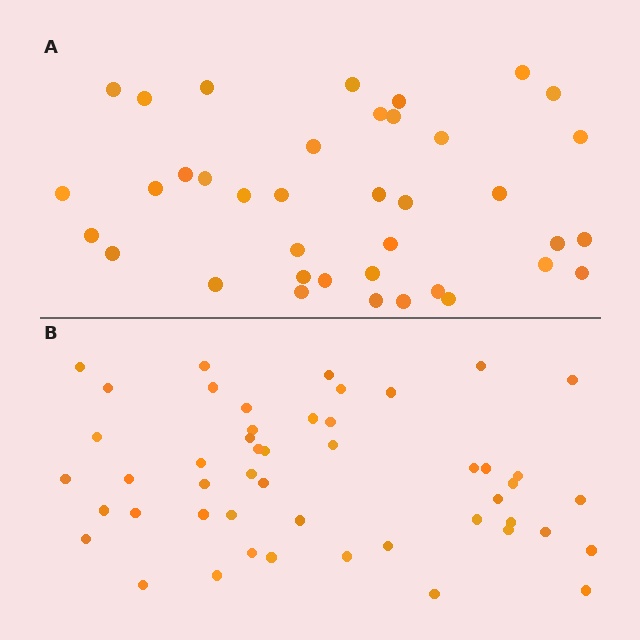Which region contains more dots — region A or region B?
Region B (the bottom region) has more dots.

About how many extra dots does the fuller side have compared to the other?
Region B has roughly 12 or so more dots than region A.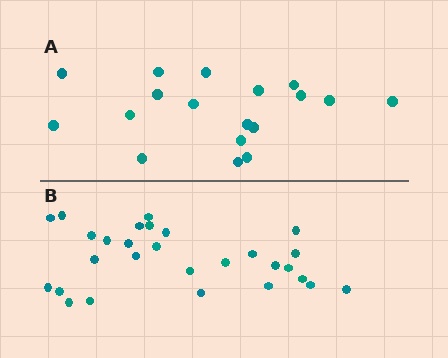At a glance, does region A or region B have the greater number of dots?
Region B (the bottom region) has more dots.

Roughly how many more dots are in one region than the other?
Region B has roughly 10 or so more dots than region A.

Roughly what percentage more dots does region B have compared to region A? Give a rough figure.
About 55% more.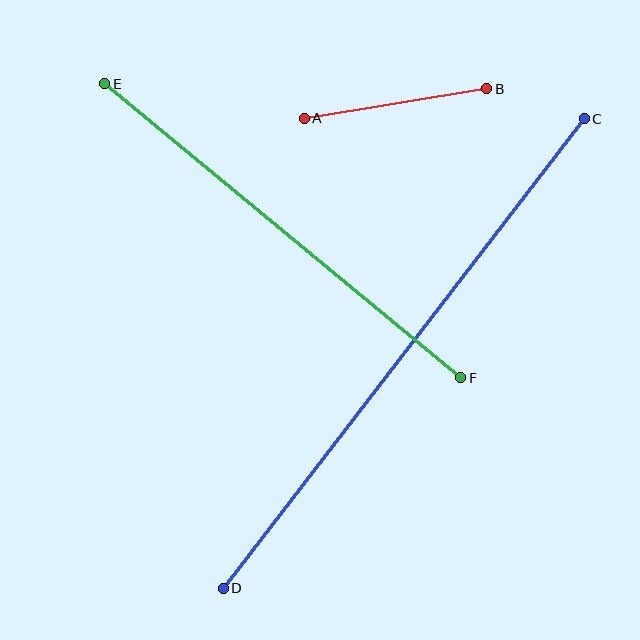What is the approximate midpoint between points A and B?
The midpoint is at approximately (396, 104) pixels.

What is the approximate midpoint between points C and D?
The midpoint is at approximately (404, 354) pixels.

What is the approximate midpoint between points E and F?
The midpoint is at approximately (283, 231) pixels.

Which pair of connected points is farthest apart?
Points C and D are farthest apart.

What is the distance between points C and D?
The distance is approximately 592 pixels.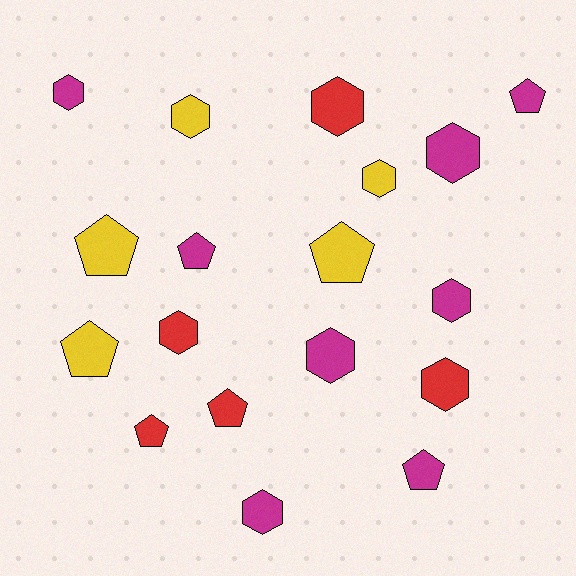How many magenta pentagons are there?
There are 3 magenta pentagons.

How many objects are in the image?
There are 18 objects.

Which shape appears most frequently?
Hexagon, with 10 objects.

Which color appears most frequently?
Magenta, with 8 objects.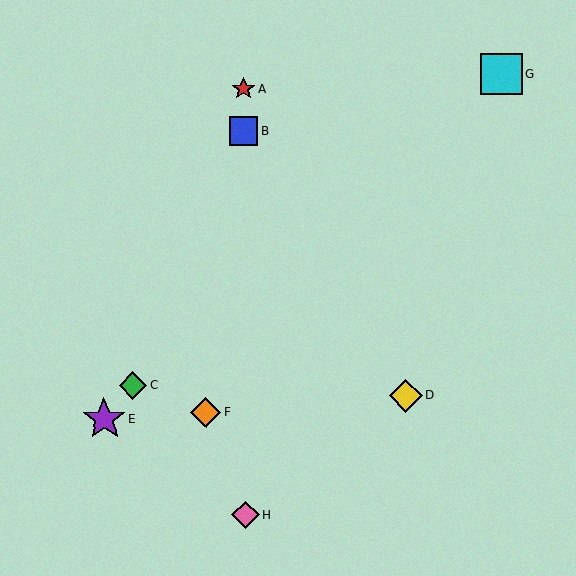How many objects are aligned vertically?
3 objects (A, B, H) are aligned vertically.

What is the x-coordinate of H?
Object H is at x≈245.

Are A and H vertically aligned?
Yes, both are at x≈244.